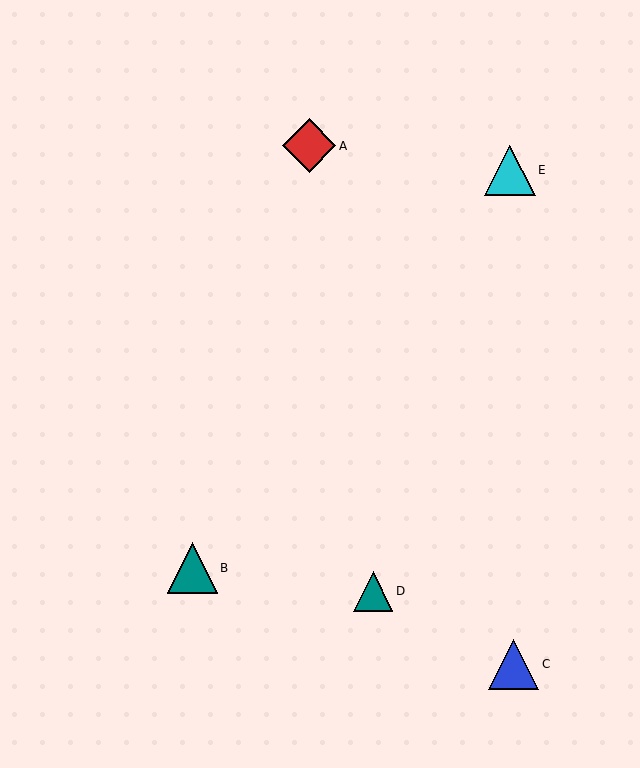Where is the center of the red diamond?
The center of the red diamond is at (309, 146).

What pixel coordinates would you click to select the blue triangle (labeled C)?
Click at (514, 664) to select the blue triangle C.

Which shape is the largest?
The red diamond (labeled A) is the largest.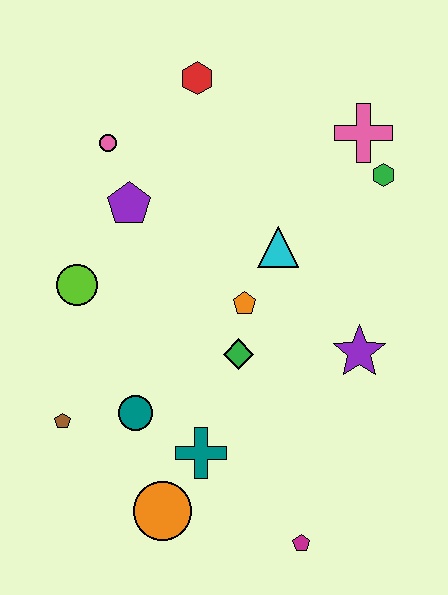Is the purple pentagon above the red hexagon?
No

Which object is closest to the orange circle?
The teal cross is closest to the orange circle.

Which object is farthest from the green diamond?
The red hexagon is farthest from the green diamond.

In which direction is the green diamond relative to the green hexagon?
The green diamond is below the green hexagon.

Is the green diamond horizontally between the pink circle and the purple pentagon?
No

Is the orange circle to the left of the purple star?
Yes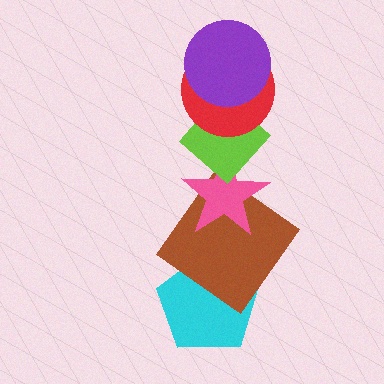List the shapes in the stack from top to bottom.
From top to bottom: the purple circle, the red circle, the lime diamond, the pink star, the brown diamond, the cyan pentagon.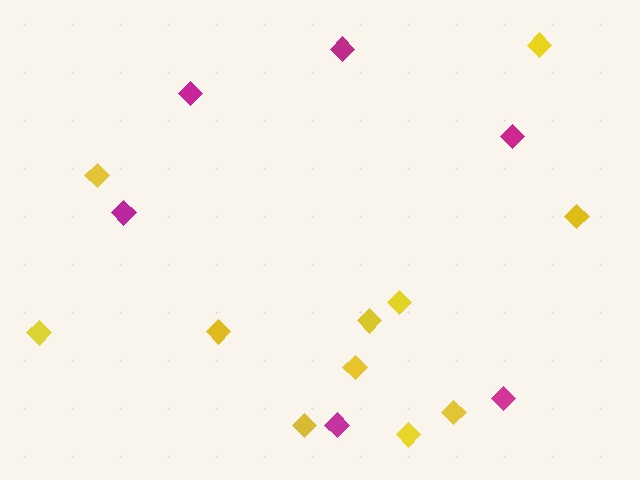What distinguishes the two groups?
There are 2 groups: one group of magenta diamonds (6) and one group of yellow diamonds (11).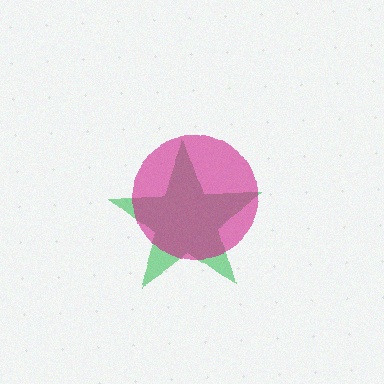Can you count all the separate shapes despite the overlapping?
Yes, there are 2 separate shapes.